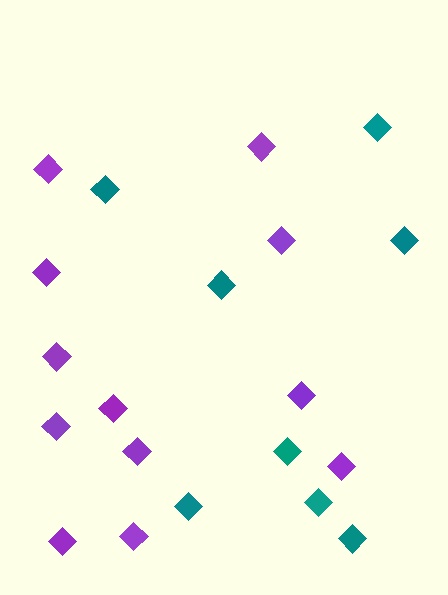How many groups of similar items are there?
There are 2 groups: one group of teal diamonds (8) and one group of purple diamonds (12).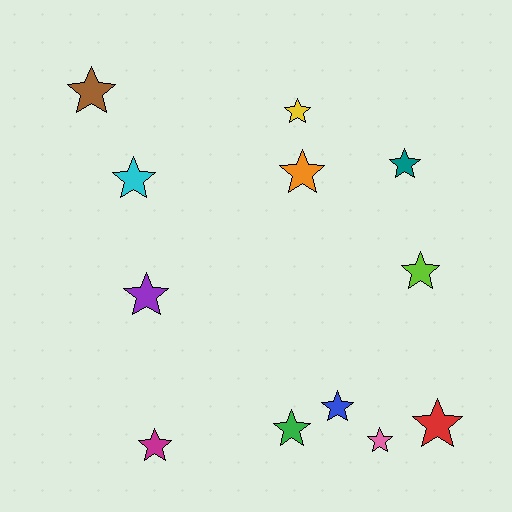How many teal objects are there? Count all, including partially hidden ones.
There is 1 teal object.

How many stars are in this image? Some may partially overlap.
There are 12 stars.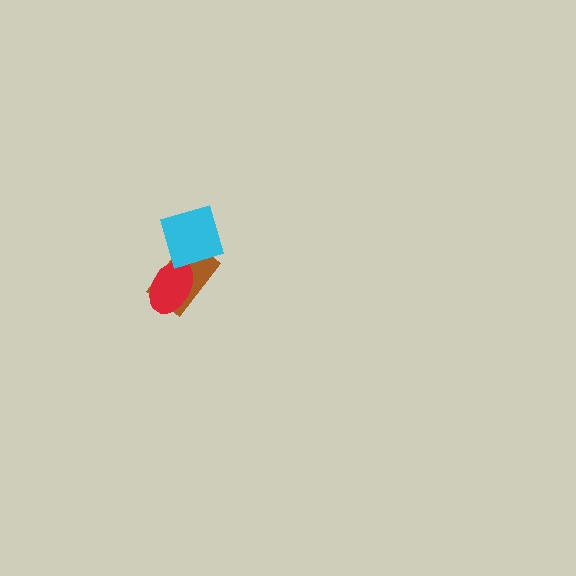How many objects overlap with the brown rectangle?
2 objects overlap with the brown rectangle.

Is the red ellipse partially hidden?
Yes, it is partially covered by another shape.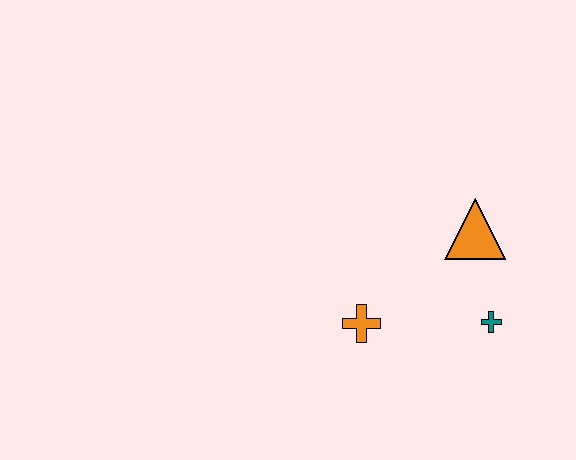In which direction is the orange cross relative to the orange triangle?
The orange cross is to the left of the orange triangle.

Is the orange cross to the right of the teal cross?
No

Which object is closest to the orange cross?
The teal cross is closest to the orange cross.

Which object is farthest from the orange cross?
The orange triangle is farthest from the orange cross.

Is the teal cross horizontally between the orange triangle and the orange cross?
No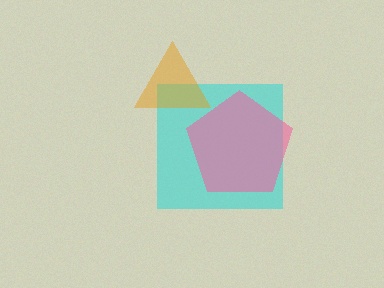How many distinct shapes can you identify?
There are 3 distinct shapes: a cyan square, an orange triangle, a pink pentagon.